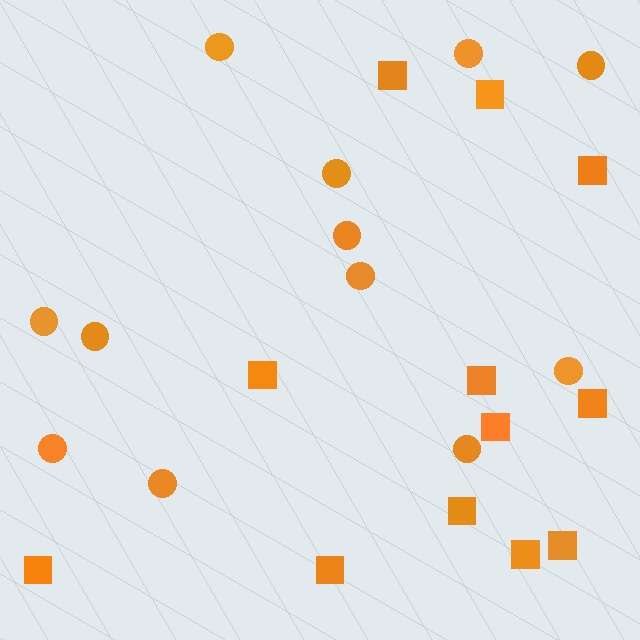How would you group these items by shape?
There are 2 groups: one group of circles (12) and one group of squares (12).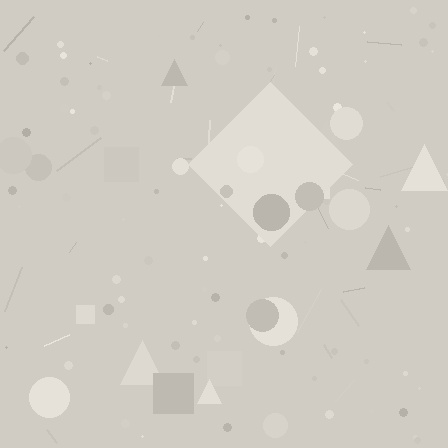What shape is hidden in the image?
A diamond is hidden in the image.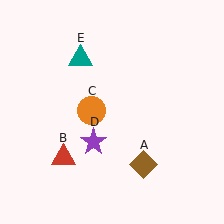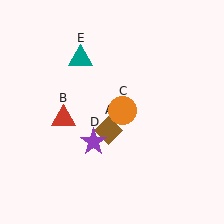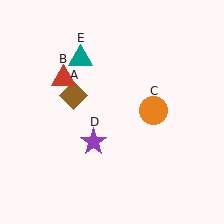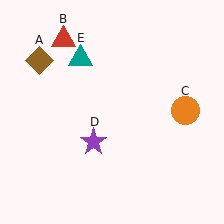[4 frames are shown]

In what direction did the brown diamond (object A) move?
The brown diamond (object A) moved up and to the left.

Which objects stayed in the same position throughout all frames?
Purple star (object D) and teal triangle (object E) remained stationary.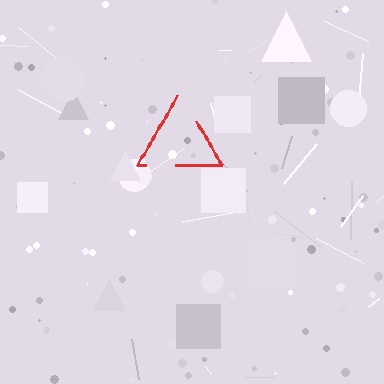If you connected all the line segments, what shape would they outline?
They would outline a triangle.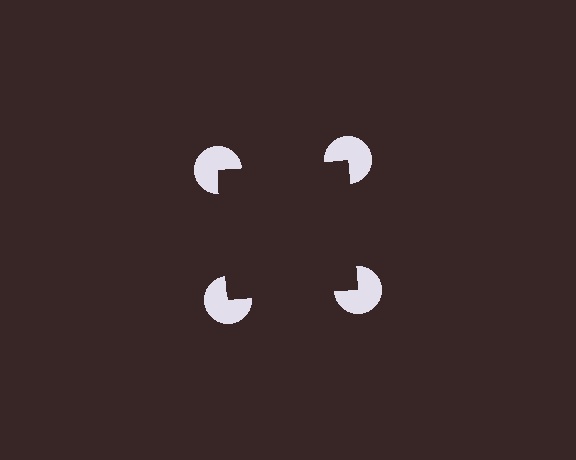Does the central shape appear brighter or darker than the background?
It typically appears slightly darker than the background, even though no actual brightness change is drawn.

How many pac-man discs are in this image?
There are 4 — one at each vertex of the illusory square.